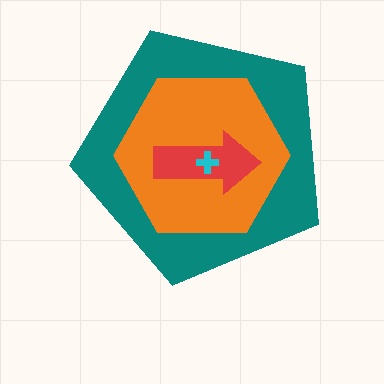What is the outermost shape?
The teal pentagon.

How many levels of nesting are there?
4.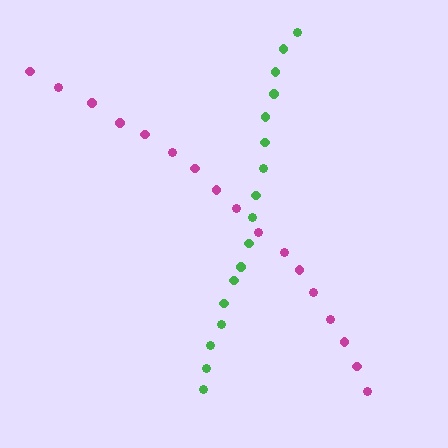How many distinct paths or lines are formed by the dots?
There are 2 distinct paths.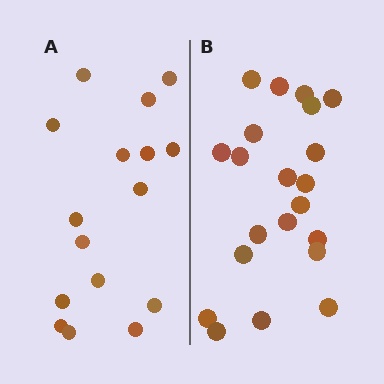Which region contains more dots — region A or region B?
Region B (the right region) has more dots.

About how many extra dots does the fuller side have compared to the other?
Region B has about 5 more dots than region A.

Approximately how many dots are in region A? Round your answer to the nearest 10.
About 20 dots. (The exact count is 16, which rounds to 20.)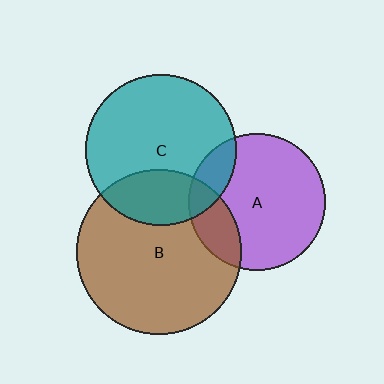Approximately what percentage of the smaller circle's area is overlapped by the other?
Approximately 15%.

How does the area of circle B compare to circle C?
Approximately 1.2 times.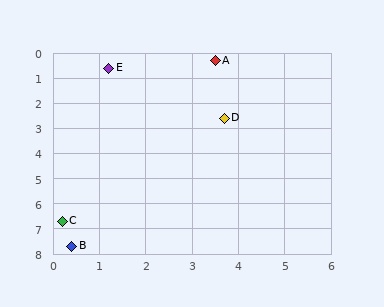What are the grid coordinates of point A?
Point A is at approximately (3.5, 0.3).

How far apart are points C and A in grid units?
Points C and A are about 7.2 grid units apart.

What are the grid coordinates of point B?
Point B is at approximately (0.4, 7.7).